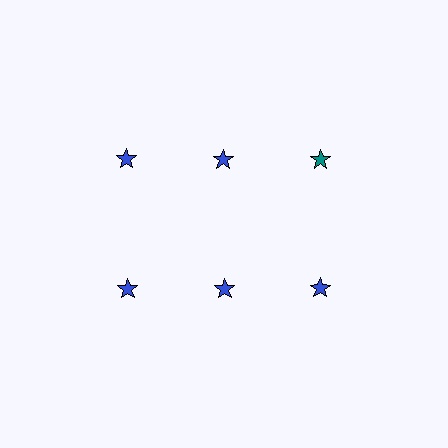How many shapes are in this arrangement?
There are 6 shapes arranged in a grid pattern.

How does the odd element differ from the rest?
It has a different color: teal instead of blue.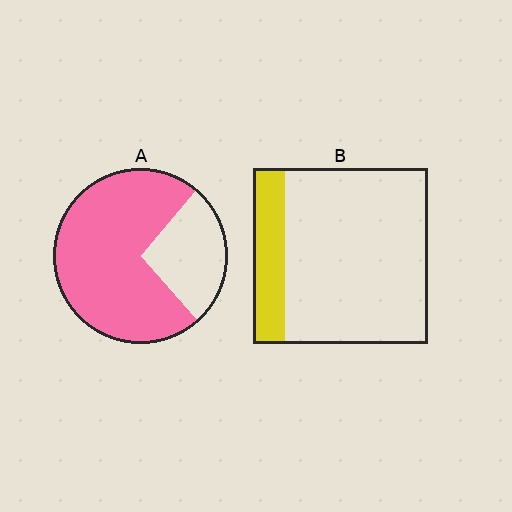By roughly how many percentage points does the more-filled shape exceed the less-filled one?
By roughly 55 percentage points (A over B).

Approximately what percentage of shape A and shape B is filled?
A is approximately 75% and B is approximately 20%.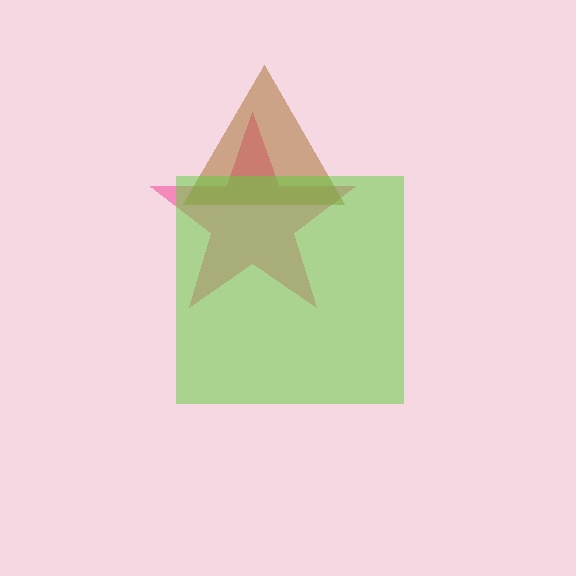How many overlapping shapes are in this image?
There are 3 overlapping shapes in the image.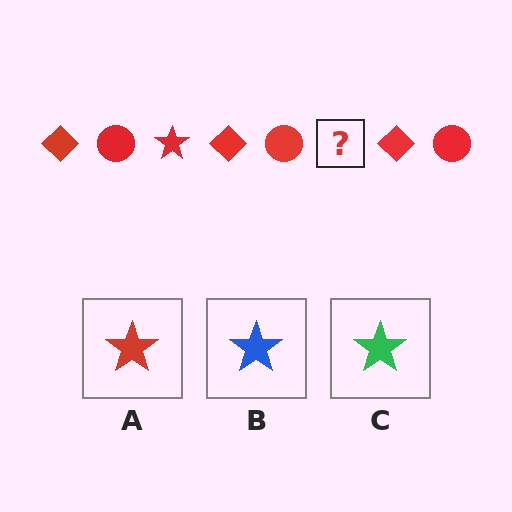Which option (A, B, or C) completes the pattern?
A.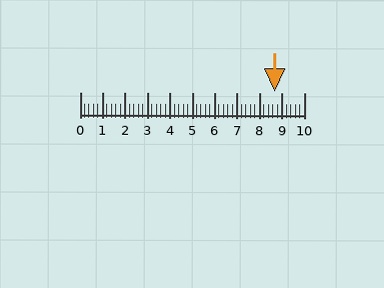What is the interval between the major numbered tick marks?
The major tick marks are spaced 1 units apart.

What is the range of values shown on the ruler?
The ruler shows values from 0 to 10.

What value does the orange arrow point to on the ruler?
The orange arrow points to approximately 8.7.